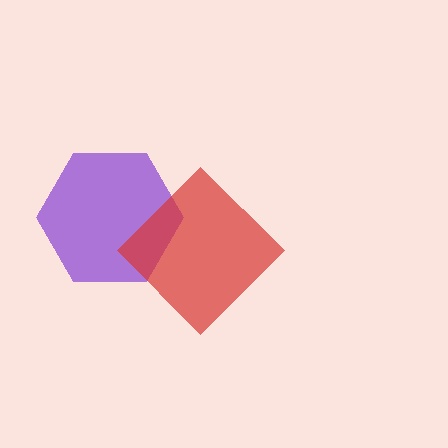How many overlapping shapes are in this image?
There are 2 overlapping shapes in the image.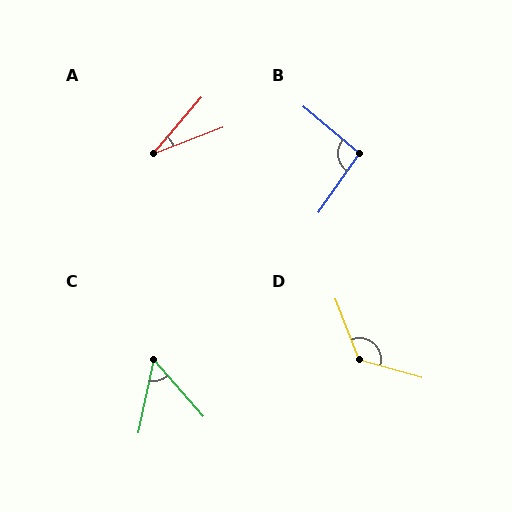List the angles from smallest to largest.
A (29°), C (53°), B (95°), D (127°).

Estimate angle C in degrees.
Approximately 53 degrees.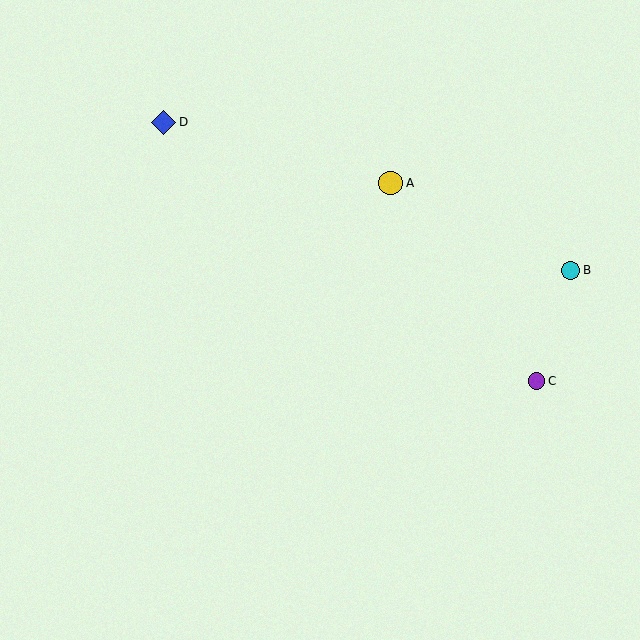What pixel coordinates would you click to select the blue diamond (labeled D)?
Click at (164, 122) to select the blue diamond D.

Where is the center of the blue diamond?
The center of the blue diamond is at (164, 122).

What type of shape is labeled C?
Shape C is a purple circle.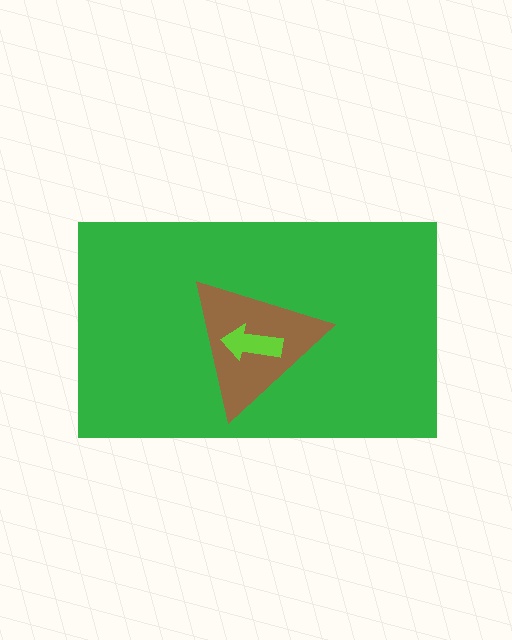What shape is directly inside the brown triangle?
The lime arrow.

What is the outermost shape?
The green rectangle.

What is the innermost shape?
The lime arrow.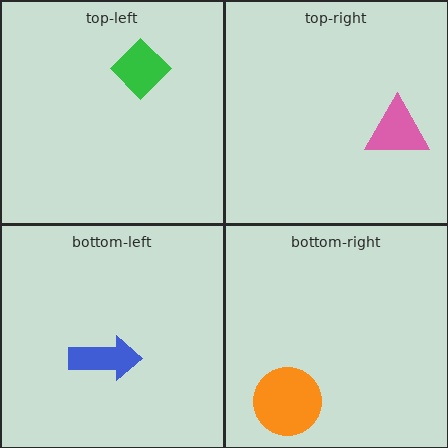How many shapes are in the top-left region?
1.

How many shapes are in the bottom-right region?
1.